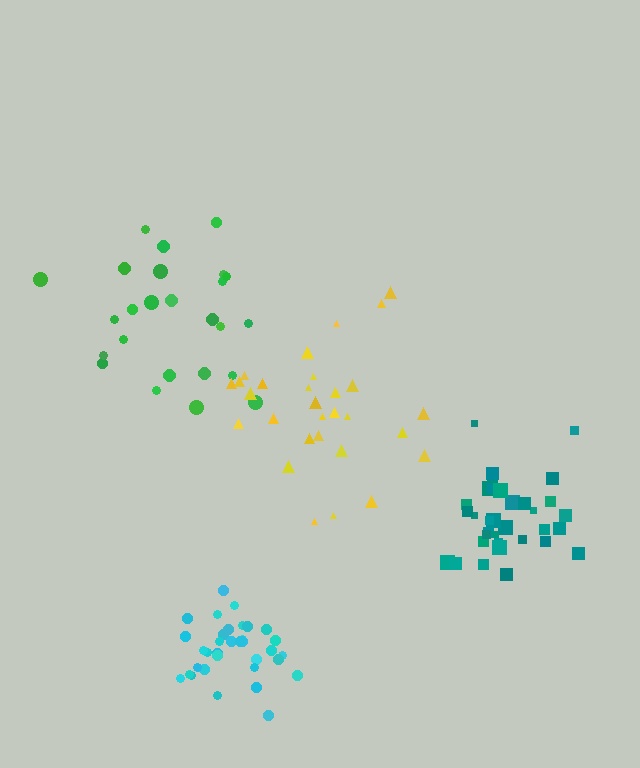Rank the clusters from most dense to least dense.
cyan, teal, yellow, green.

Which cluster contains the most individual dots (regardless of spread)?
Teal (34).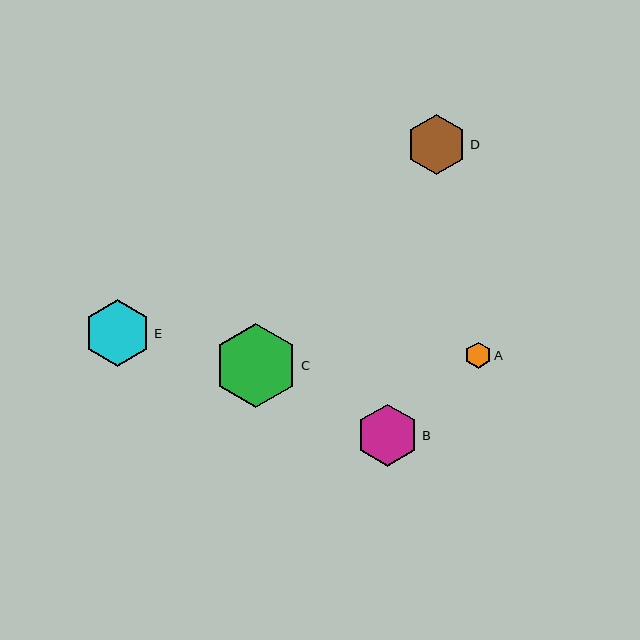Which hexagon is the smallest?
Hexagon A is the smallest with a size of approximately 26 pixels.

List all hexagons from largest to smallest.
From largest to smallest: C, E, B, D, A.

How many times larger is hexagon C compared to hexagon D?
Hexagon C is approximately 1.4 times the size of hexagon D.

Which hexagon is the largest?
Hexagon C is the largest with a size of approximately 84 pixels.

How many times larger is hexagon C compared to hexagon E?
Hexagon C is approximately 1.2 times the size of hexagon E.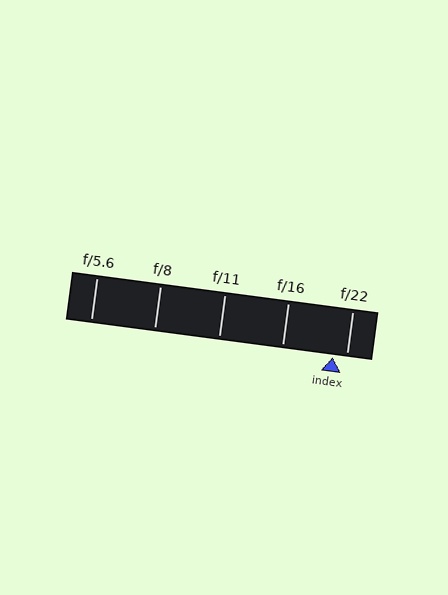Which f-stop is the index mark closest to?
The index mark is closest to f/22.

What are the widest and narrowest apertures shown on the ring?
The widest aperture shown is f/5.6 and the narrowest is f/22.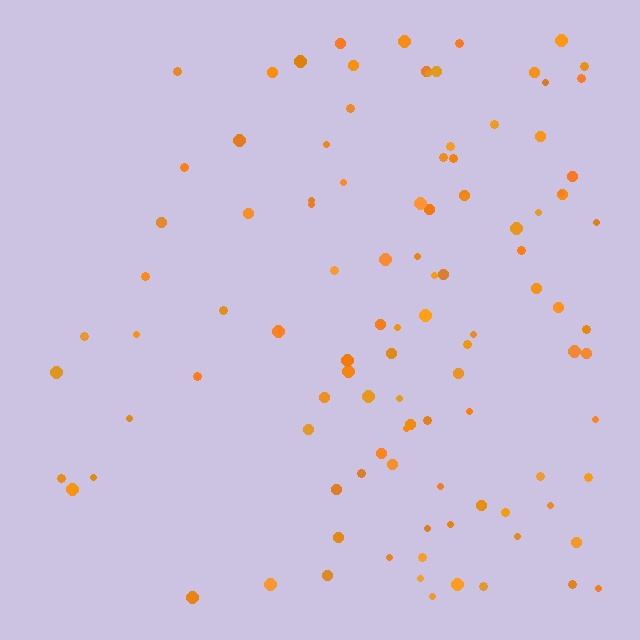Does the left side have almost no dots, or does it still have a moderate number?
Still a moderate number, just noticeably fewer than the right.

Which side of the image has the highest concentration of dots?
The right.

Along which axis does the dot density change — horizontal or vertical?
Horizontal.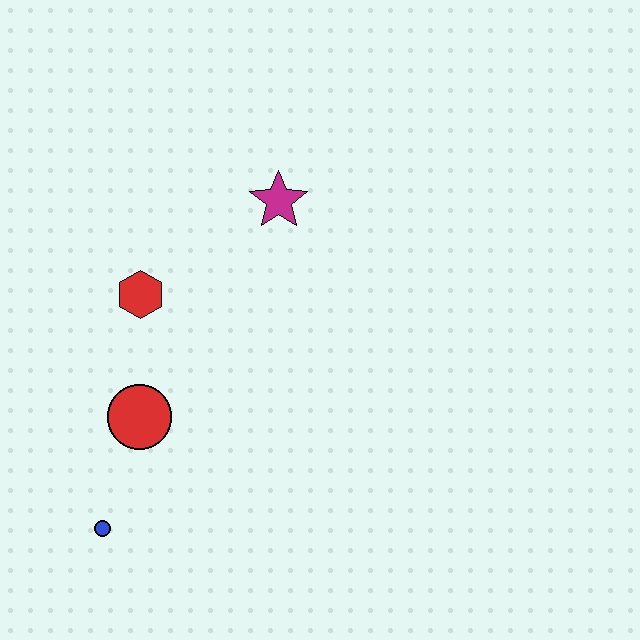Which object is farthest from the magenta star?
The blue circle is farthest from the magenta star.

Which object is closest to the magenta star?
The red hexagon is closest to the magenta star.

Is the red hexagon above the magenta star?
No